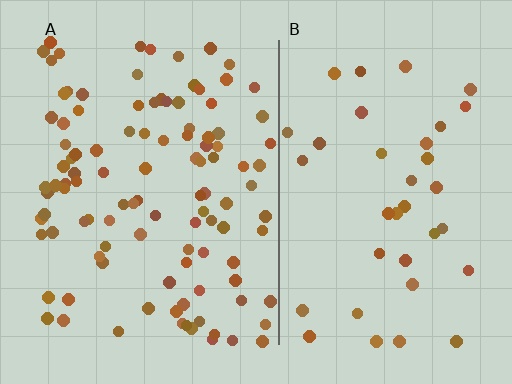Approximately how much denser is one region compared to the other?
Approximately 2.9× — region A over region B.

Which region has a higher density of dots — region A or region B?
A (the left).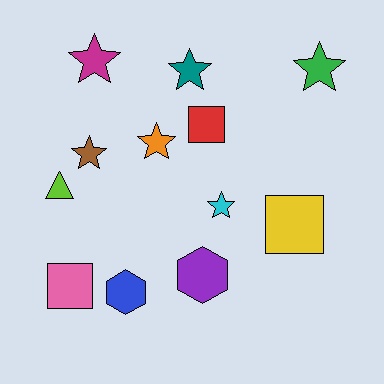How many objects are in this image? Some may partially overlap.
There are 12 objects.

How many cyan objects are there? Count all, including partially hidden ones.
There is 1 cyan object.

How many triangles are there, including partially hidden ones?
There is 1 triangle.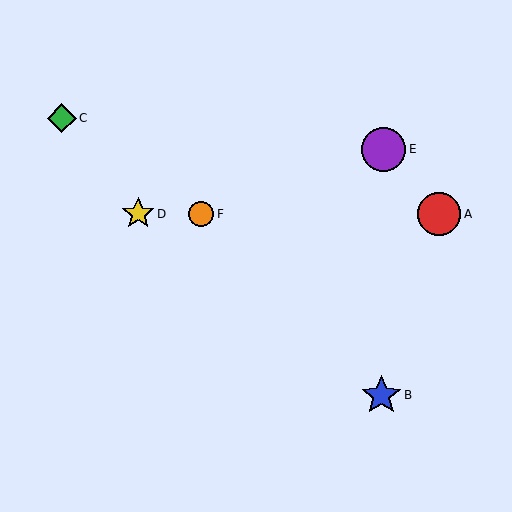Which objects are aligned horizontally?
Objects A, D, F are aligned horizontally.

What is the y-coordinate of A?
Object A is at y≈214.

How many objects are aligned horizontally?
3 objects (A, D, F) are aligned horizontally.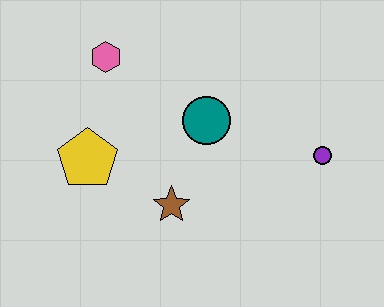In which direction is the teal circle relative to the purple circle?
The teal circle is to the left of the purple circle.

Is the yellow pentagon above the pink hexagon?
No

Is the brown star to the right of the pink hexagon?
Yes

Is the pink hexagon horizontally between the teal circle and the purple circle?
No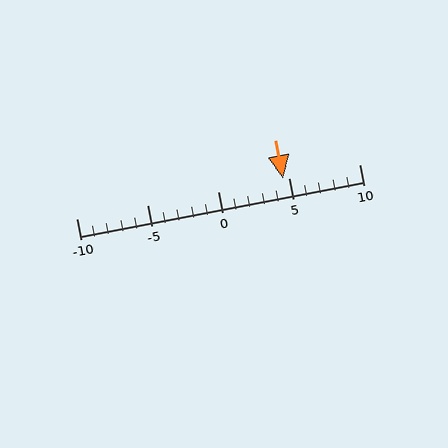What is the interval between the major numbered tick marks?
The major tick marks are spaced 5 units apart.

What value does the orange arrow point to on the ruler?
The orange arrow points to approximately 5.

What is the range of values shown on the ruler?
The ruler shows values from -10 to 10.